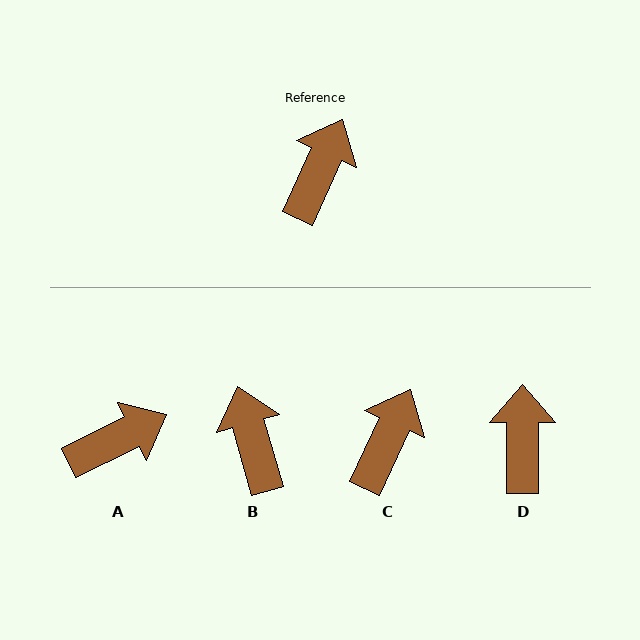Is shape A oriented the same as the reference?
No, it is off by about 39 degrees.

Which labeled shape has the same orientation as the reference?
C.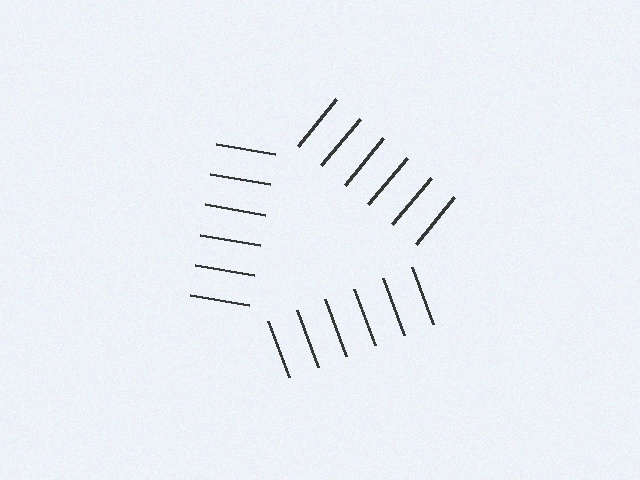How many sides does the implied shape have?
3 sides — the line-ends trace a triangle.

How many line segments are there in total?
18 — 6 along each of the 3 edges.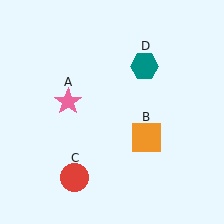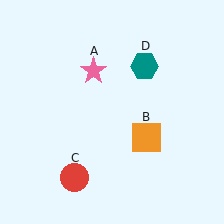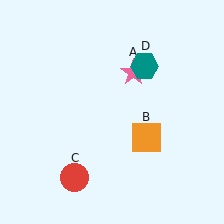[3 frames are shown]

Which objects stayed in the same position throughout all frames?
Orange square (object B) and red circle (object C) and teal hexagon (object D) remained stationary.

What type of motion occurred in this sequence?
The pink star (object A) rotated clockwise around the center of the scene.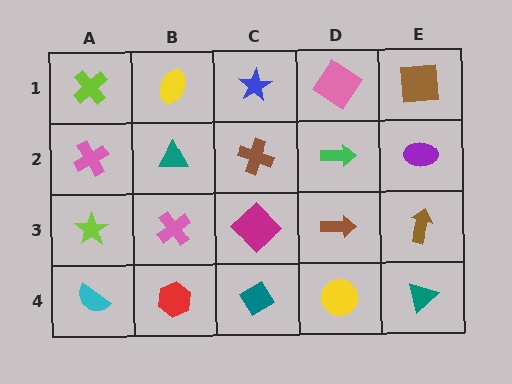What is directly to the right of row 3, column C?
A brown arrow.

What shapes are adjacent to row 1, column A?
A pink cross (row 2, column A), a yellow ellipse (row 1, column B).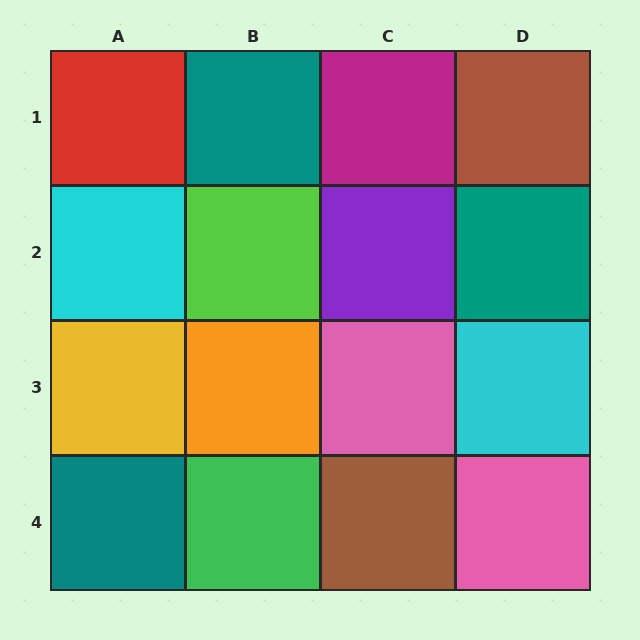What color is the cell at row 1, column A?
Red.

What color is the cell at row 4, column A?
Teal.